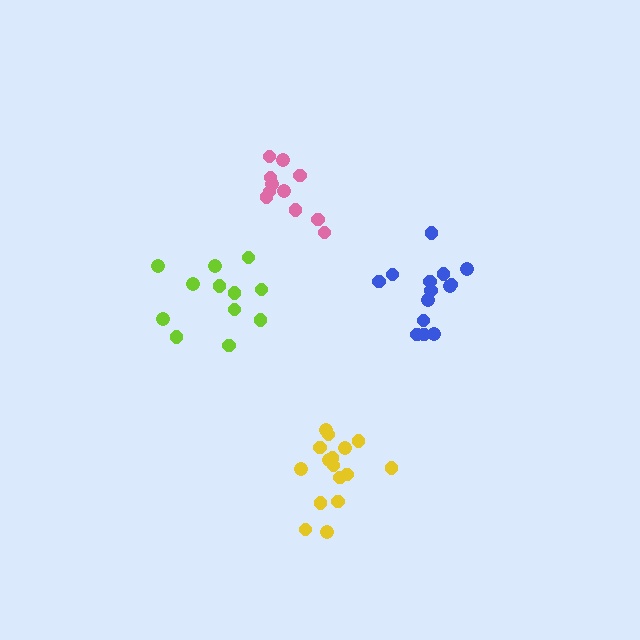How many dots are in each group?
Group 1: 12 dots, Group 2: 14 dots, Group 3: 16 dots, Group 4: 11 dots (53 total).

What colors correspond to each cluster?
The clusters are colored: lime, blue, yellow, pink.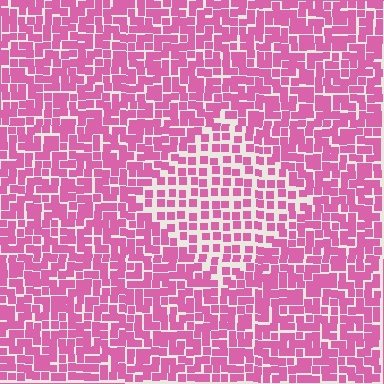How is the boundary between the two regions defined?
The boundary is defined by a change in element density (approximately 1.7x ratio). All elements are the same color, size, and shape.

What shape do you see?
I see a diamond.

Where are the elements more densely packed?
The elements are more densely packed outside the diamond boundary.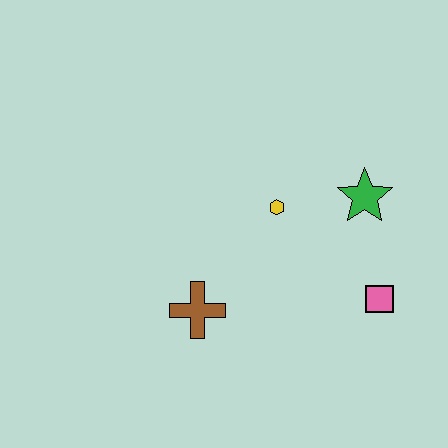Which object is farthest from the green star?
The brown cross is farthest from the green star.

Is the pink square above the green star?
No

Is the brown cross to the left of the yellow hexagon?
Yes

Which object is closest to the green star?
The yellow hexagon is closest to the green star.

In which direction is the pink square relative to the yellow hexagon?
The pink square is to the right of the yellow hexagon.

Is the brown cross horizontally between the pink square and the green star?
No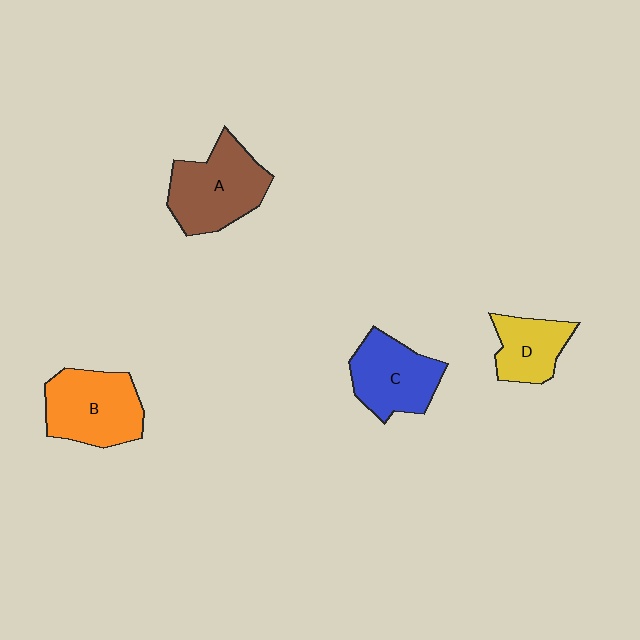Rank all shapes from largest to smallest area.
From largest to smallest: A (brown), B (orange), C (blue), D (yellow).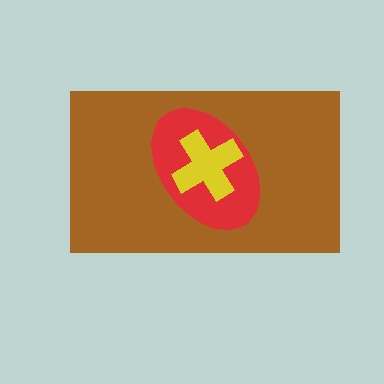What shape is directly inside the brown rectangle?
The red ellipse.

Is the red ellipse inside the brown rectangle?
Yes.